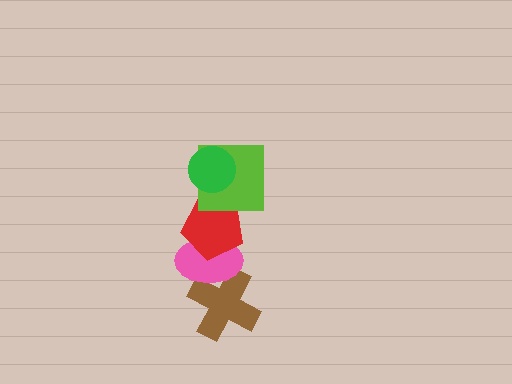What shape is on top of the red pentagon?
The lime square is on top of the red pentagon.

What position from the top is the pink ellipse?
The pink ellipse is 4th from the top.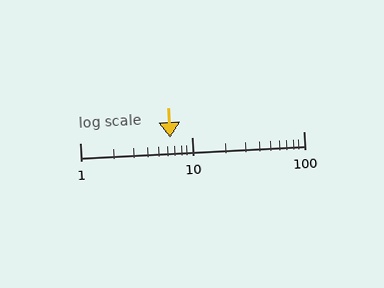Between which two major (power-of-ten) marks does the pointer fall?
The pointer is between 1 and 10.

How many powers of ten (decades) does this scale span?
The scale spans 2 decades, from 1 to 100.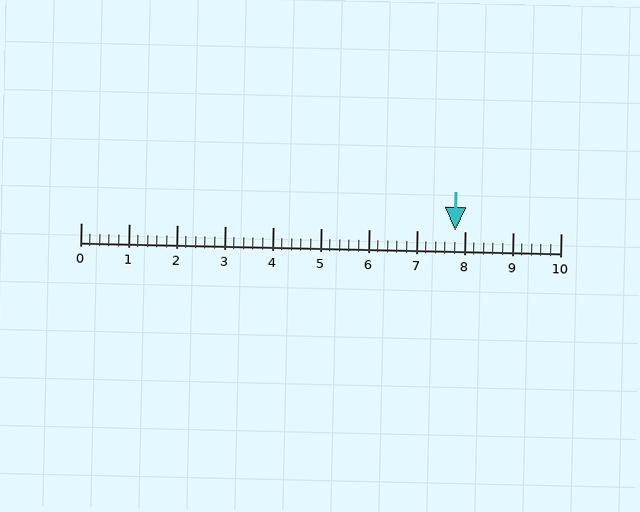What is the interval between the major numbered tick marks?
The major tick marks are spaced 1 units apart.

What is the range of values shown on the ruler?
The ruler shows values from 0 to 10.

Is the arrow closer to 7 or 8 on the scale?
The arrow is closer to 8.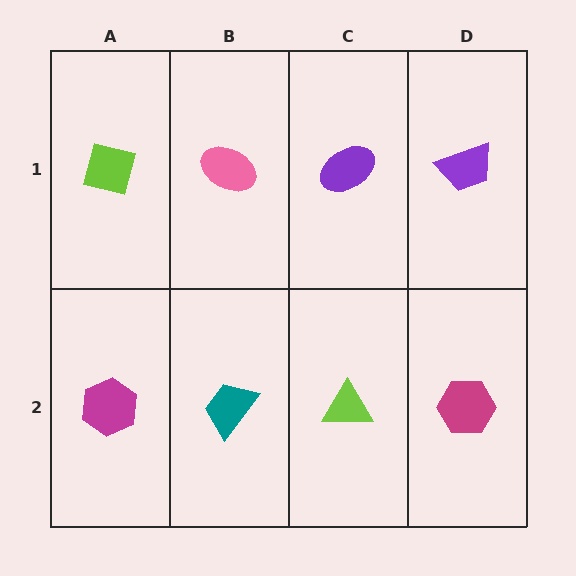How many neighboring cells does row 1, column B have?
3.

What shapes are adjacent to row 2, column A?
A lime square (row 1, column A), a teal trapezoid (row 2, column B).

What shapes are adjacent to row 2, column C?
A purple ellipse (row 1, column C), a teal trapezoid (row 2, column B), a magenta hexagon (row 2, column D).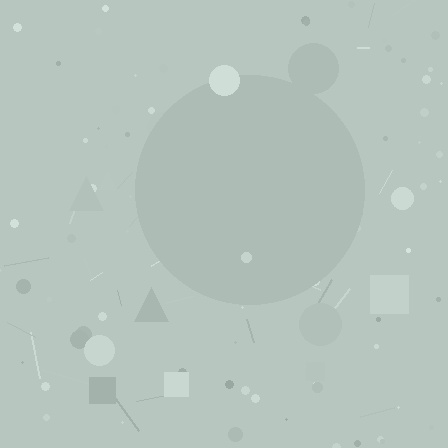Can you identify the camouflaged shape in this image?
The camouflaged shape is a circle.